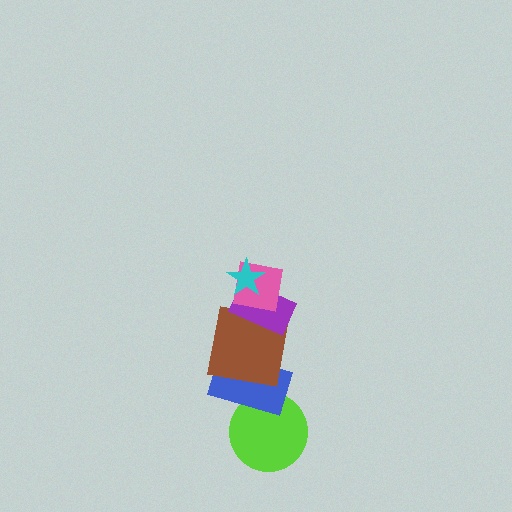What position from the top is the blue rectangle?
The blue rectangle is 5th from the top.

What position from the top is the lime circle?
The lime circle is 6th from the top.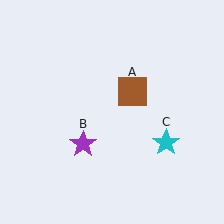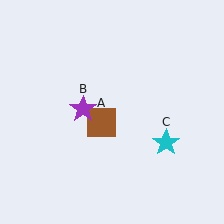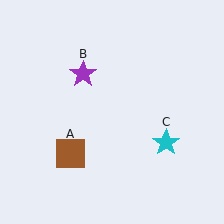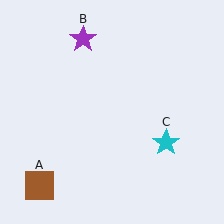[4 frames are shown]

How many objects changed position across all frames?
2 objects changed position: brown square (object A), purple star (object B).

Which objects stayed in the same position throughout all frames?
Cyan star (object C) remained stationary.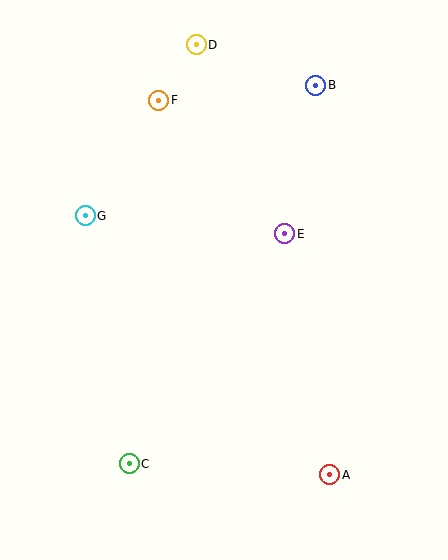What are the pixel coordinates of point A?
Point A is at (330, 475).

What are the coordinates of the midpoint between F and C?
The midpoint between F and C is at (144, 282).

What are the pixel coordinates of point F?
Point F is at (159, 100).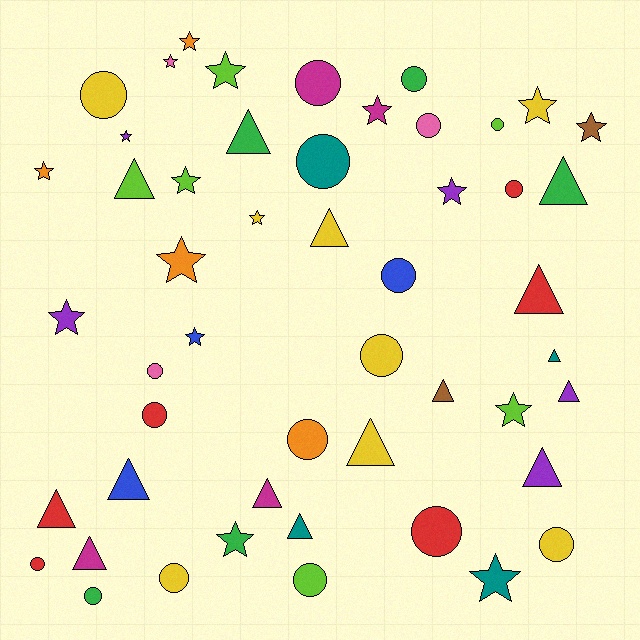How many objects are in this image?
There are 50 objects.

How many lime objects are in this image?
There are 6 lime objects.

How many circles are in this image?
There are 18 circles.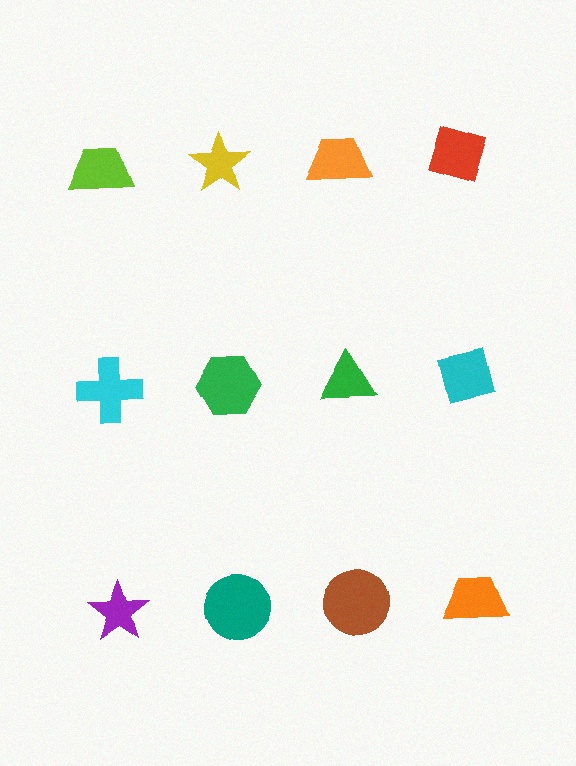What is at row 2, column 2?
A green hexagon.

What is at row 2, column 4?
A cyan square.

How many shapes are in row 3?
4 shapes.